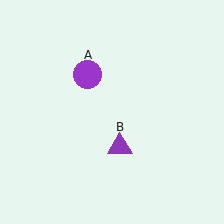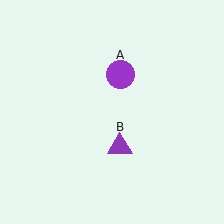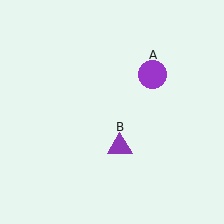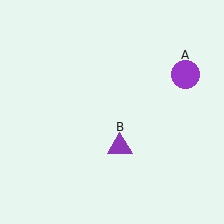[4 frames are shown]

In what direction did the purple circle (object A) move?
The purple circle (object A) moved right.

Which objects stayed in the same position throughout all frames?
Purple triangle (object B) remained stationary.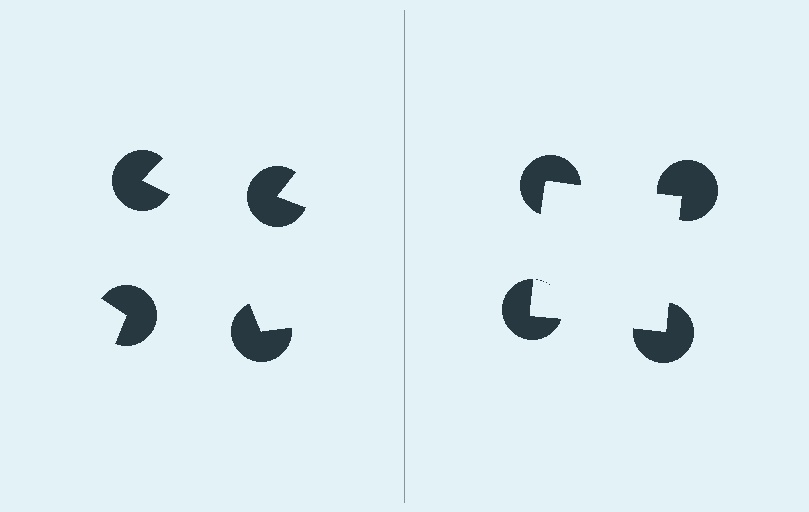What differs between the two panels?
The pac-man discs are positioned identically on both sides; only the wedge orientations differ. On the right they align to a square; on the left they are misaligned.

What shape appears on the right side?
An illusory square.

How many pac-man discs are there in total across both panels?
8 — 4 on each side.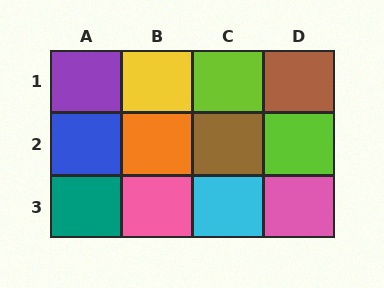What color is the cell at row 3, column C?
Cyan.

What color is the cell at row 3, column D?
Pink.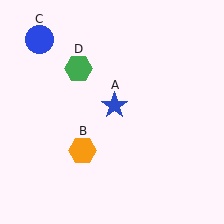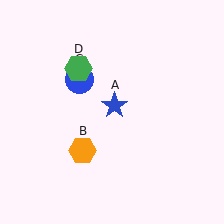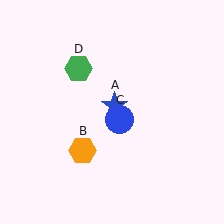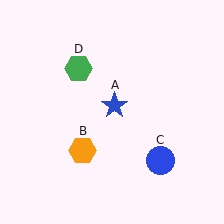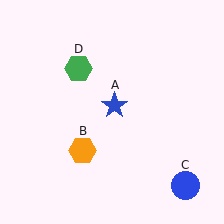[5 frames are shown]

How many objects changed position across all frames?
1 object changed position: blue circle (object C).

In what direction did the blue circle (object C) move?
The blue circle (object C) moved down and to the right.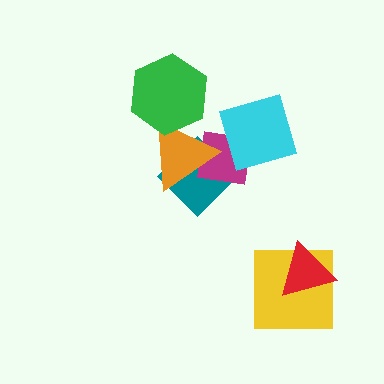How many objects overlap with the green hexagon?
1 object overlaps with the green hexagon.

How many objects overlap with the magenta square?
3 objects overlap with the magenta square.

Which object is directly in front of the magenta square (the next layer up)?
The orange triangle is directly in front of the magenta square.